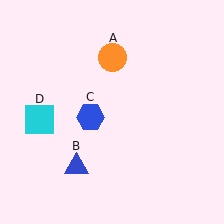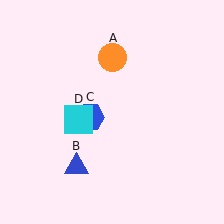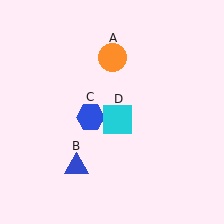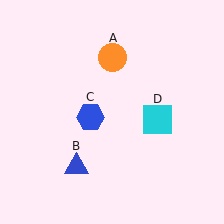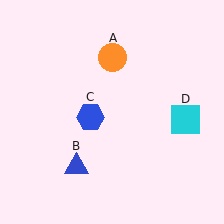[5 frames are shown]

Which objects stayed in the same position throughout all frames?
Orange circle (object A) and blue triangle (object B) and blue hexagon (object C) remained stationary.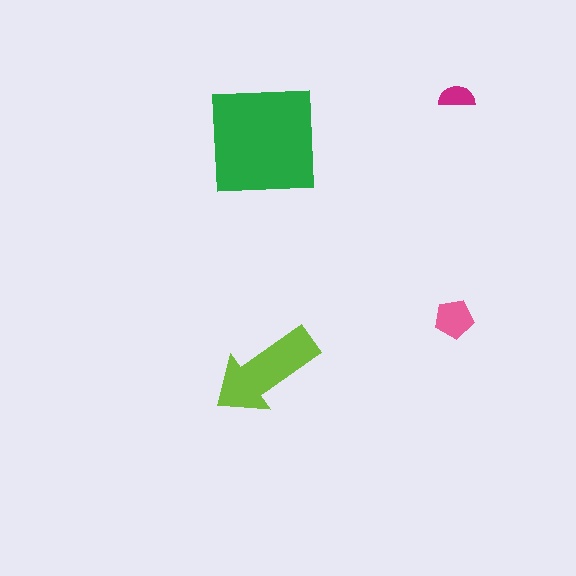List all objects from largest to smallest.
The green square, the lime arrow, the pink pentagon, the magenta semicircle.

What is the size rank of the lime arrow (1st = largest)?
2nd.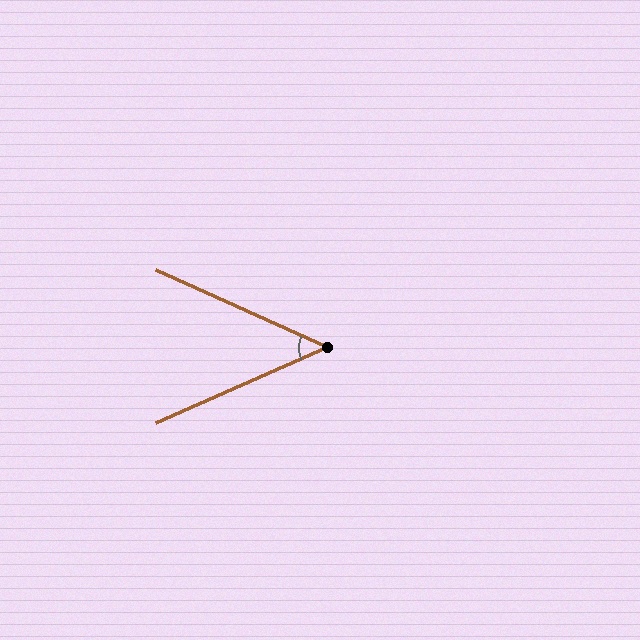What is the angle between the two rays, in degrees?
Approximately 48 degrees.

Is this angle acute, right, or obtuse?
It is acute.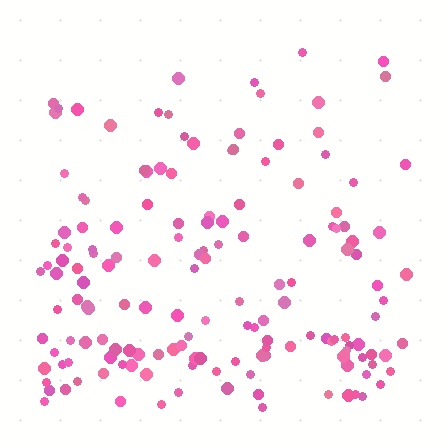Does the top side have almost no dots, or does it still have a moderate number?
Still a moderate number, just noticeably fewer than the bottom.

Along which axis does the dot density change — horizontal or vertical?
Vertical.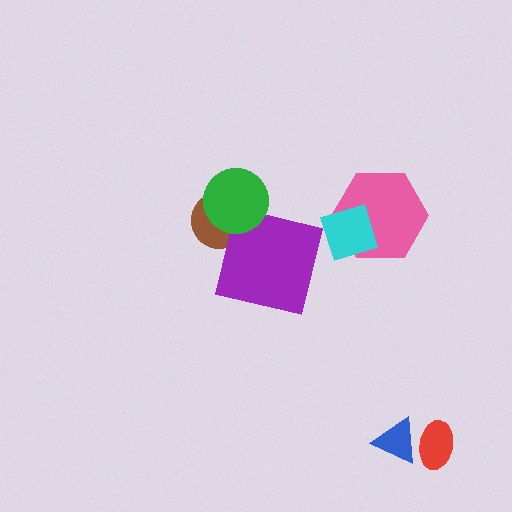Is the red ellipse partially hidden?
Yes, it is partially covered by another shape.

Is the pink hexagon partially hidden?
Yes, it is partially covered by another shape.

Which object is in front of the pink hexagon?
The cyan diamond is in front of the pink hexagon.